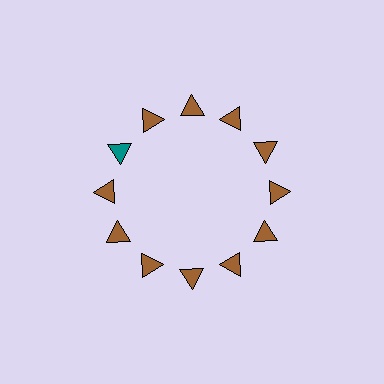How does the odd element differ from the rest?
It has a different color: teal instead of brown.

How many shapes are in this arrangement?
There are 12 shapes arranged in a ring pattern.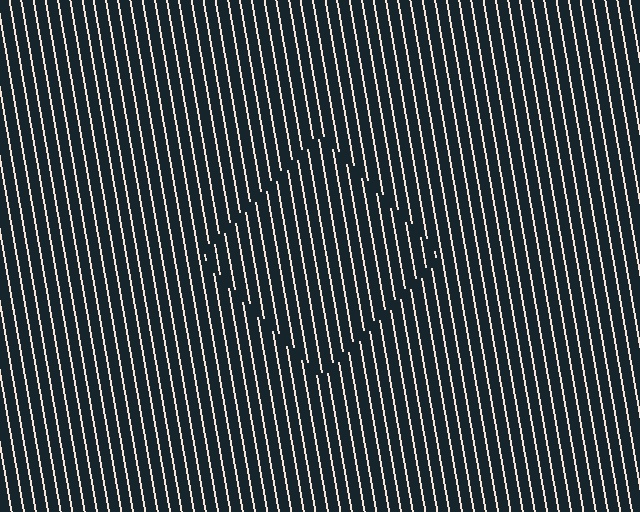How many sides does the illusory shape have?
4 sides — the line-ends trace a square.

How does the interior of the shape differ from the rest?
The interior of the shape contains the same grating, shifted by half a period — the contour is defined by the phase discontinuity where line-ends from the inner and outer gratings abut.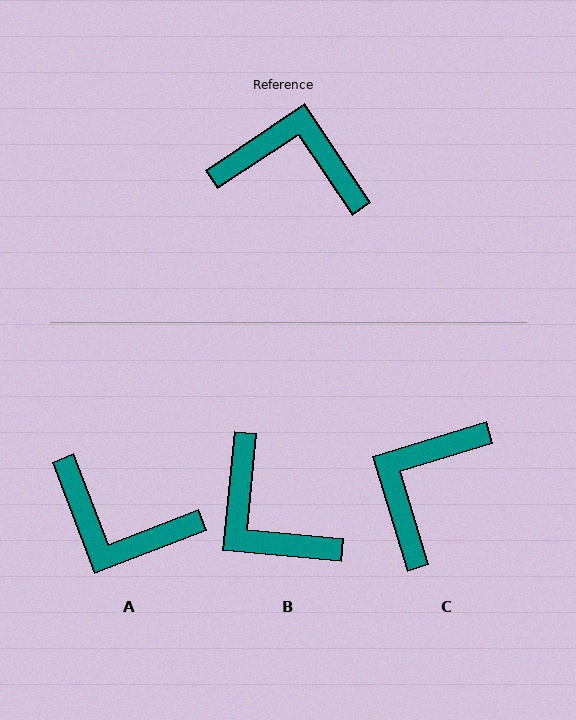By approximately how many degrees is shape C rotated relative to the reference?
Approximately 73 degrees counter-clockwise.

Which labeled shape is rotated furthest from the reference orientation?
A, about 167 degrees away.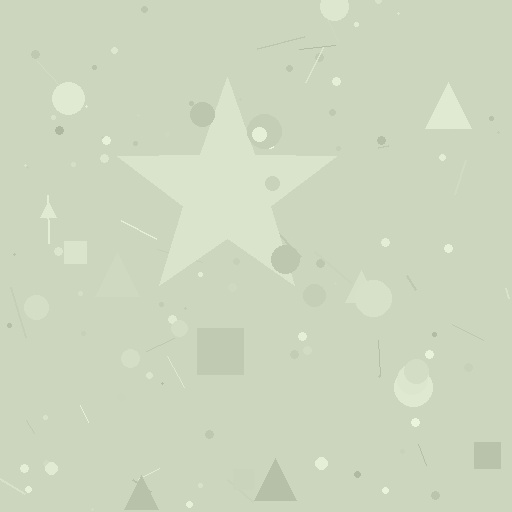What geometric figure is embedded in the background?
A star is embedded in the background.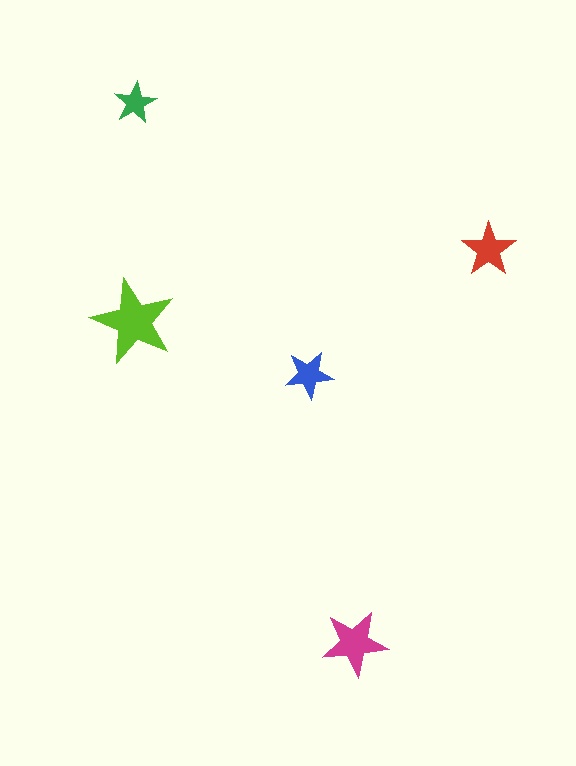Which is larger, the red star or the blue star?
The red one.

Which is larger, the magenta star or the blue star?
The magenta one.